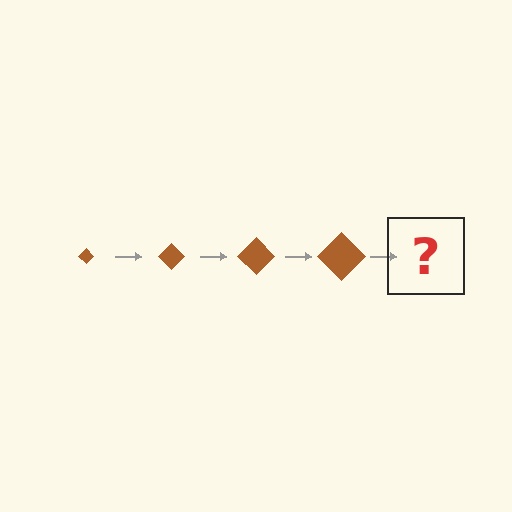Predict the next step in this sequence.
The next step is a brown diamond, larger than the previous one.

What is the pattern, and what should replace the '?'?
The pattern is that the diamond gets progressively larger each step. The '?' should be a brown diamond, larger than the previous one.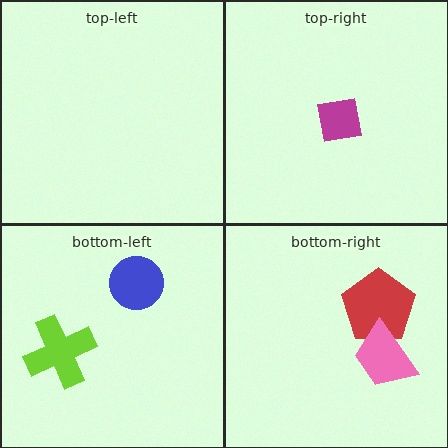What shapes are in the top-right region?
The magenta square.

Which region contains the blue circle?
The bottom-left region.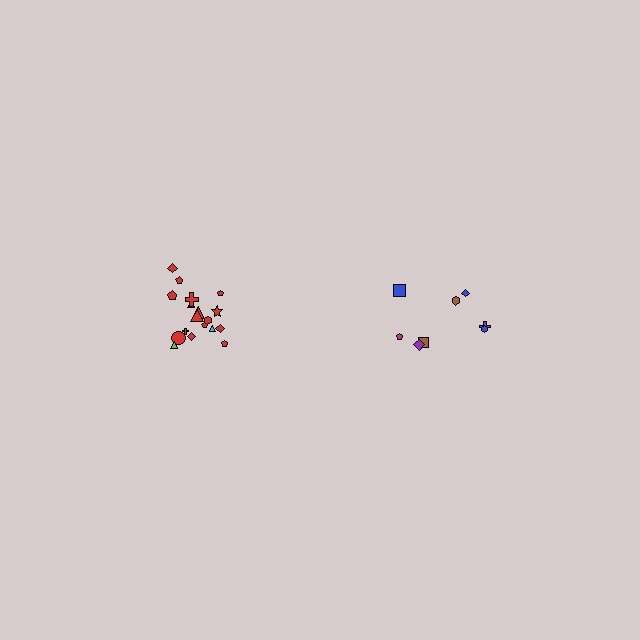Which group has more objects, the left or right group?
The left group.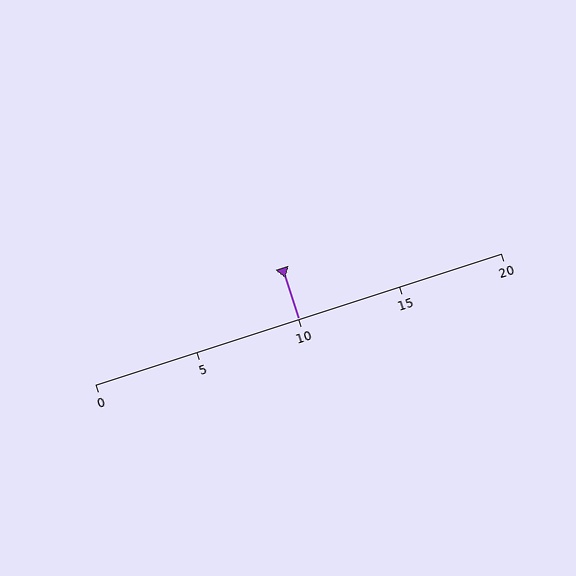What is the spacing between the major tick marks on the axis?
The major ticks are spaced 5 apart.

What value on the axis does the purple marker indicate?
The marker indicates approximately 10.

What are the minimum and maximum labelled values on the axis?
The axis runs from 0 to 20.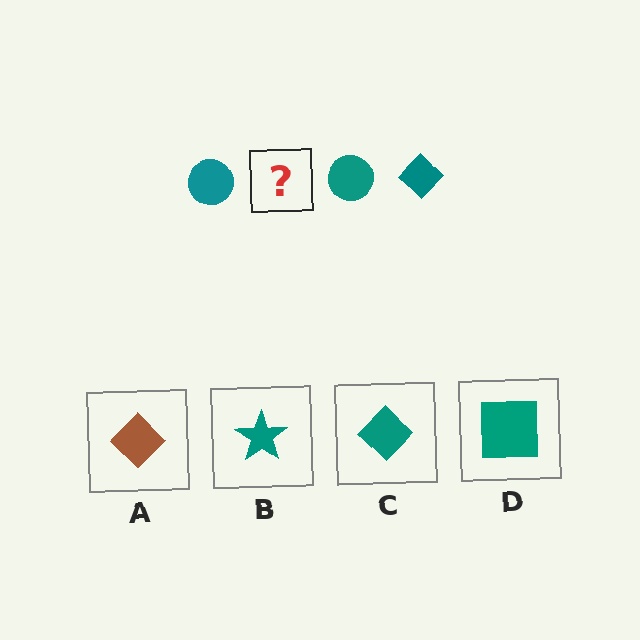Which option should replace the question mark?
Option C.